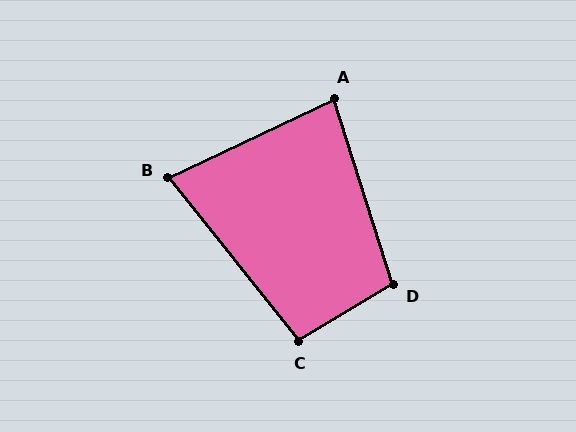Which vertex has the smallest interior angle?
B, at approximately 77 degrees.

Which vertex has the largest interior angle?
D, at approximately 103 degrees.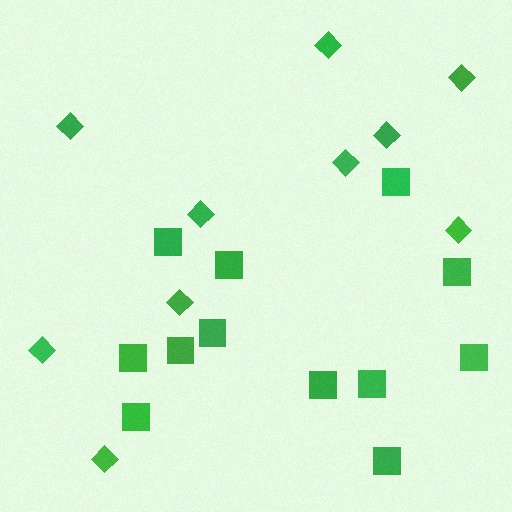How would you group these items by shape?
There are 2 groups: one group of diamonds (10) and one group of squares (12).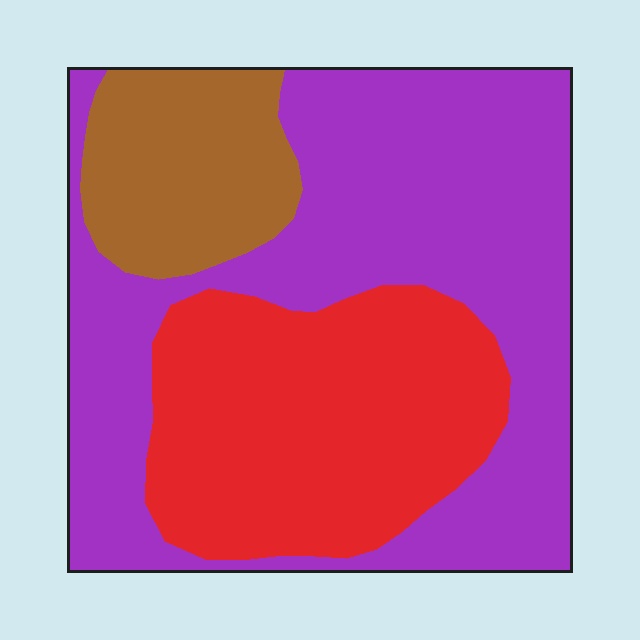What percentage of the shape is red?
Red covers 32% of the shape.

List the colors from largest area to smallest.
From largest to smallest: purple, red, brown.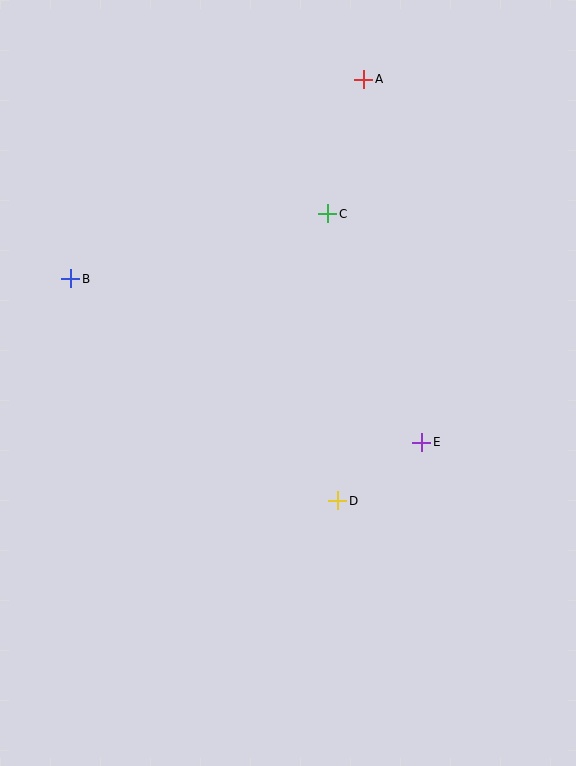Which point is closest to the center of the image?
Point D at (338, 501) is closest to the center.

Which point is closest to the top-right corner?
Point A is closest to the top-right corner.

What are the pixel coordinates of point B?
Point B is at (71, 279).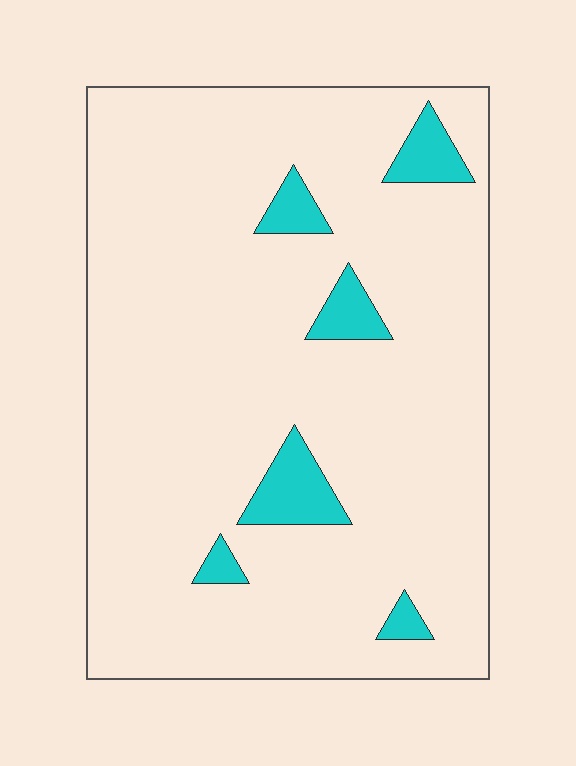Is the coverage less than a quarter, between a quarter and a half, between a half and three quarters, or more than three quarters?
Less than a quarter.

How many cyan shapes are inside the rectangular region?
6.